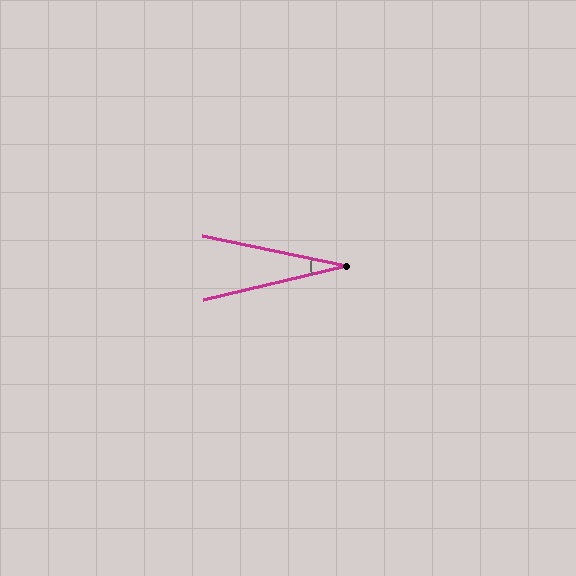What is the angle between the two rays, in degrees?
Approximately 25 degrees.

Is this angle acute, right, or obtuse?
It is acute.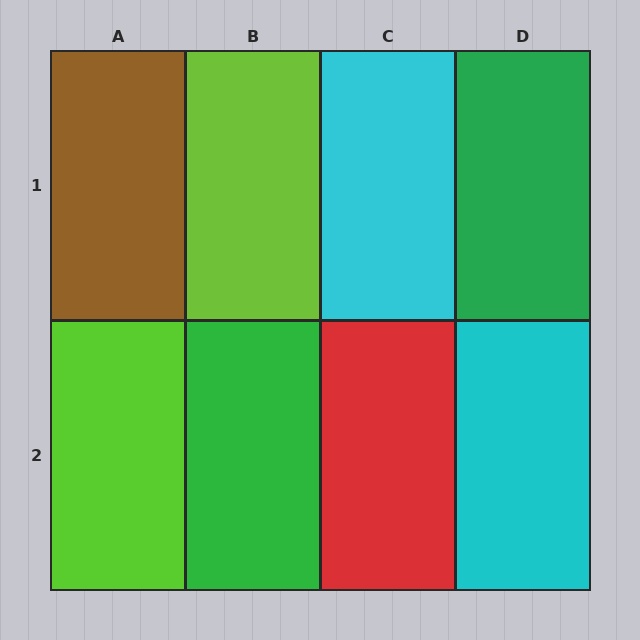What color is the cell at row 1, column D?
Green.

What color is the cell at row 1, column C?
Cyan.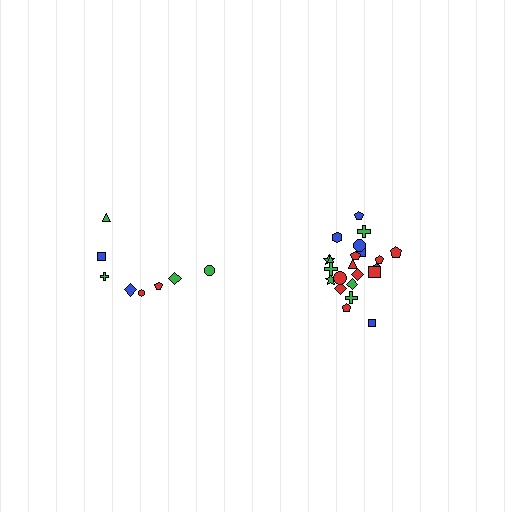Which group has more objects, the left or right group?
The right group.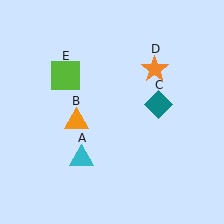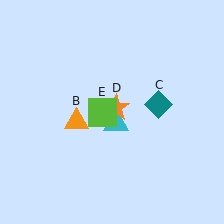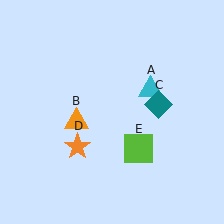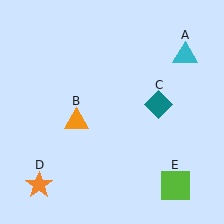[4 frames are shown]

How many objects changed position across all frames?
3 objects changed position: cyan triangle (object A), orange star (object D), lime square (object E).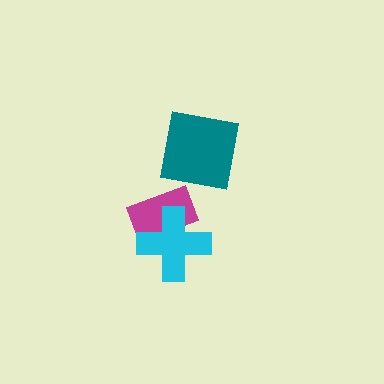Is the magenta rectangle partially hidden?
Yes, it is partially covered by another shape.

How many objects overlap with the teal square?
0 objects overlap with the teal square.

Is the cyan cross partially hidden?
No, no other shape covers it.